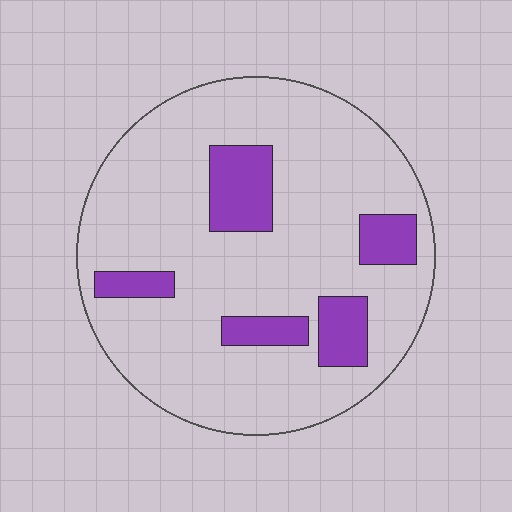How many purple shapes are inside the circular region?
5.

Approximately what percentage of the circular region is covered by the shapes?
Approximately 15%.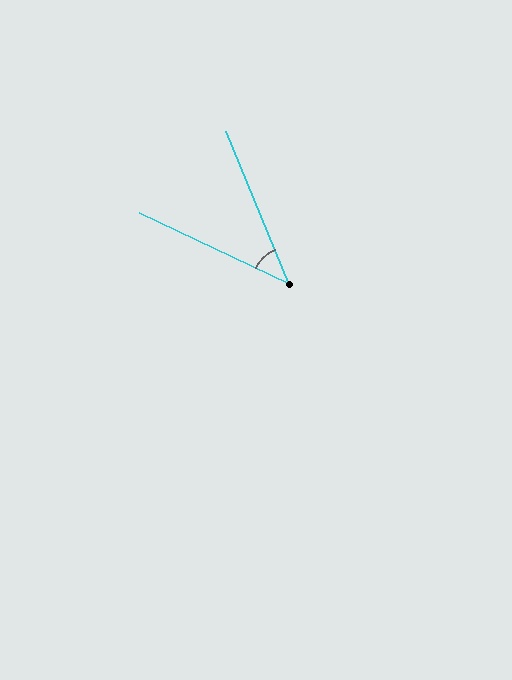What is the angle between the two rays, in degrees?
Approximately 42 degrees.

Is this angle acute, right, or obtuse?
It is acute.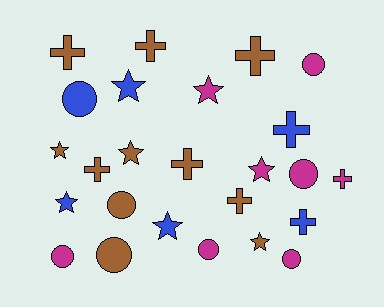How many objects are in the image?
There are 25 objects.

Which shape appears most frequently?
Cross, with 9 objects.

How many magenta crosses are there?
There is 1 magenta cross.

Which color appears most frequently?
Brown, with 11 objects.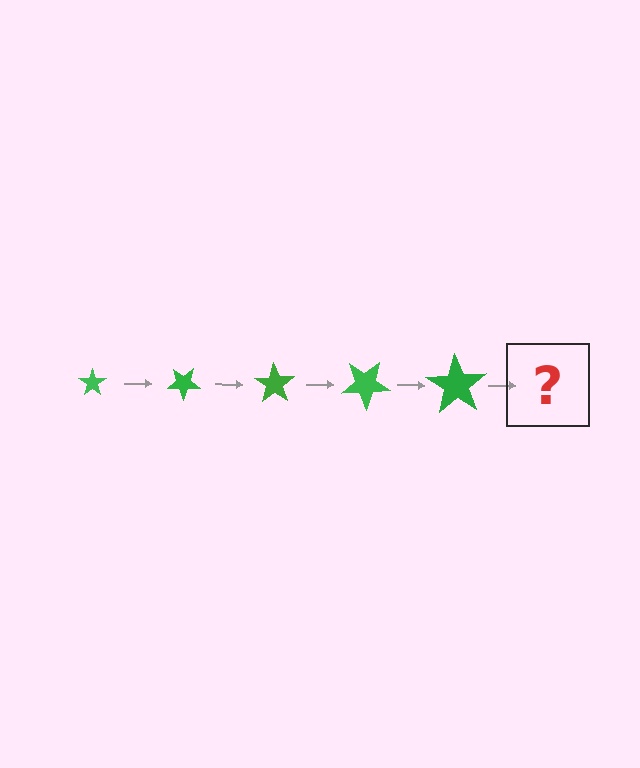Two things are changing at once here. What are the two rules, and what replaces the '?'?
The two rules are that the star grows larger each step and it rotates 35 degrees each step. The '?' should be a star, larger than the previous one and rotated 175 degrees from the start.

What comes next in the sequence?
The next element should be a star, larger than the previous one and rotated 175 degrees from the start.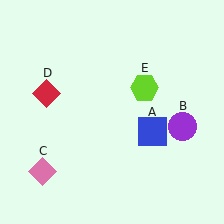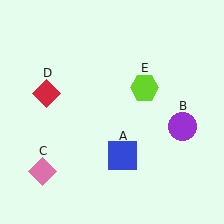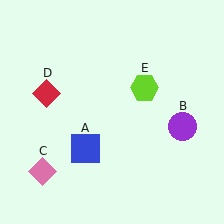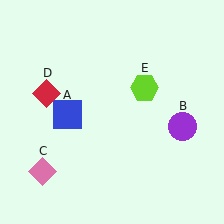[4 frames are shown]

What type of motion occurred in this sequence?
The blue square (object A) rotated clockwise around the center of the scene.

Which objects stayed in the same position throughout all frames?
Purple circle (object B) and pink diamond (object C) and red diamond (object D) and lime hexagon (object E) remained stationary.